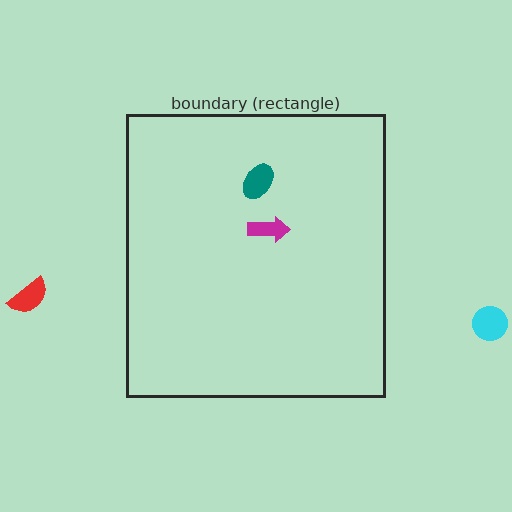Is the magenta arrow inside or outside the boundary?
Inside.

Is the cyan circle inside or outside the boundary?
Outside.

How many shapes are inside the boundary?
2 inside, 2 outside.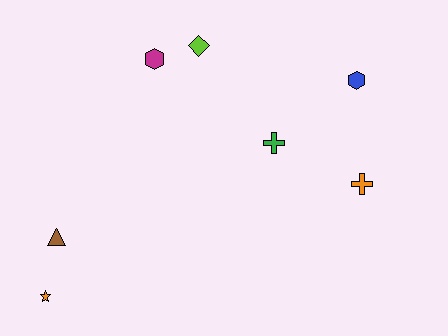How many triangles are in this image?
There is 1 triangle.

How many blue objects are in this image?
There is 1 blue object.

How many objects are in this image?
There are 7 objects.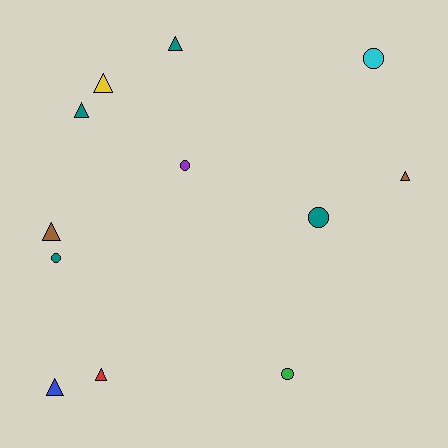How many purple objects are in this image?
There is 1 purple object.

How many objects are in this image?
There are 12 objects.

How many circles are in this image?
There are 5 circles.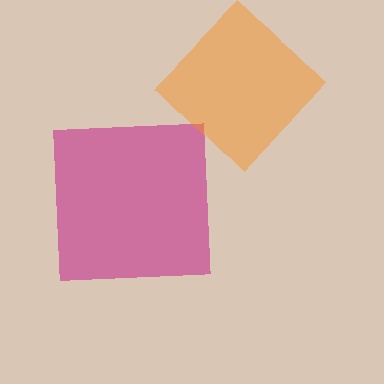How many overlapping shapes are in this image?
There are 2 overlapping shapes in the image.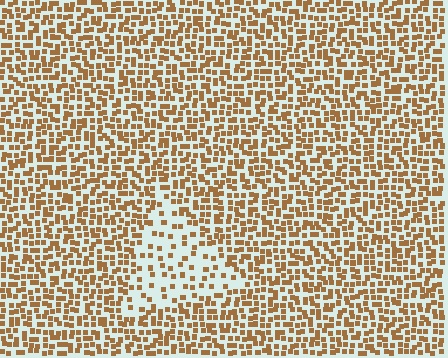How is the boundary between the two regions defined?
The boundary is defined by a change in element density (approximately 2.3x ratio). All elements are the same color, size, and shape.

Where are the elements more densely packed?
The elements are more densely packed outside the triangle boundary.